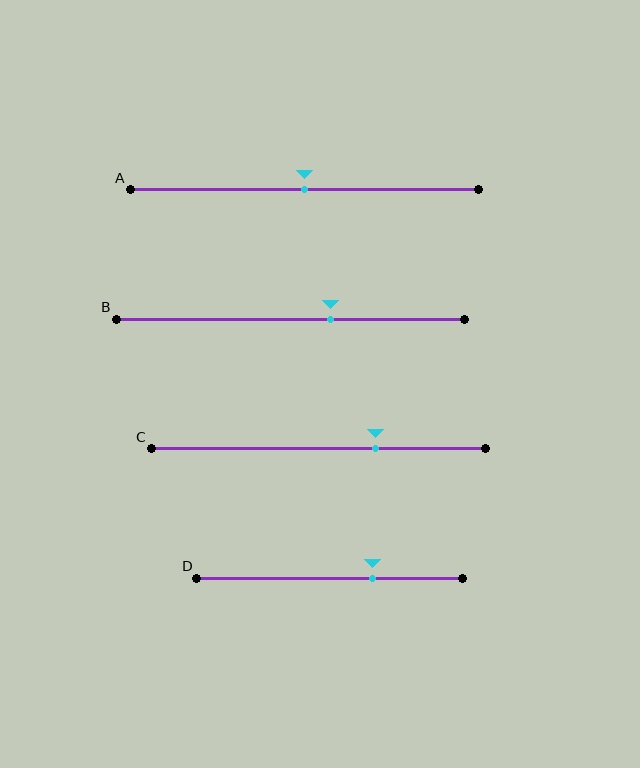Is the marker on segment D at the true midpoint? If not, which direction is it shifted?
No, the marker on segment D is shifted to the right by about 16% of the segment length.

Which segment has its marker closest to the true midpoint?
Segment A has its marker closest to the true midpoint.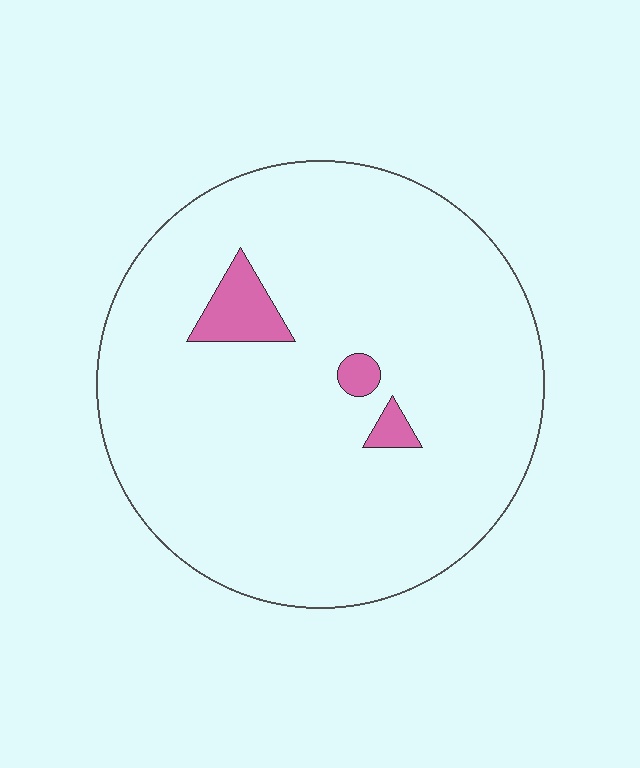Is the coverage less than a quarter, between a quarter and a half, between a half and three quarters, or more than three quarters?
Less than a quarter.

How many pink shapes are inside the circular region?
3.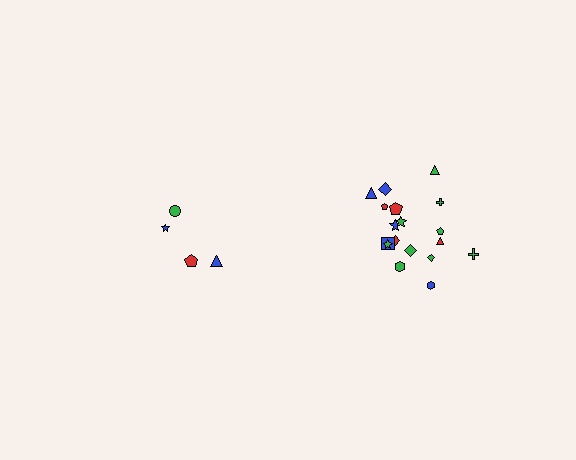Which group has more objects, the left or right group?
The right group.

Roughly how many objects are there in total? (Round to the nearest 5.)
Roughly 20 objects in total.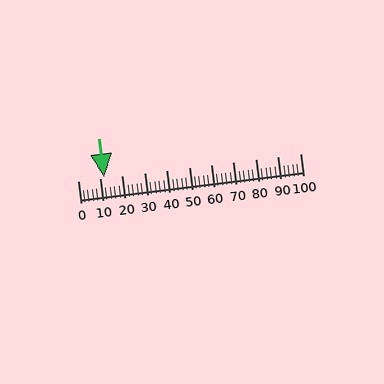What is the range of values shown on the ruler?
The ruler shows values from 0 to 100.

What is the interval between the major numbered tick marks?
The major tick marks are spaced 10 units apart.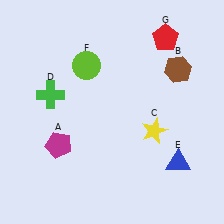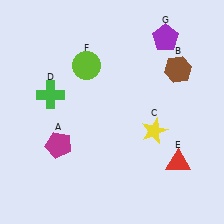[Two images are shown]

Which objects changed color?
E changed from blue to red. G changed from red to purple.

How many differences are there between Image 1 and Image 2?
There are 2 differences between the two images.